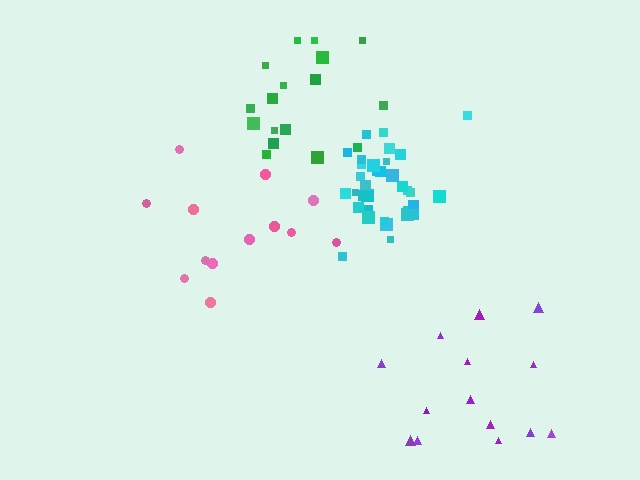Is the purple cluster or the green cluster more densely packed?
Green.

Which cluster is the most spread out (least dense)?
Pink.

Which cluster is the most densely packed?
Cyan.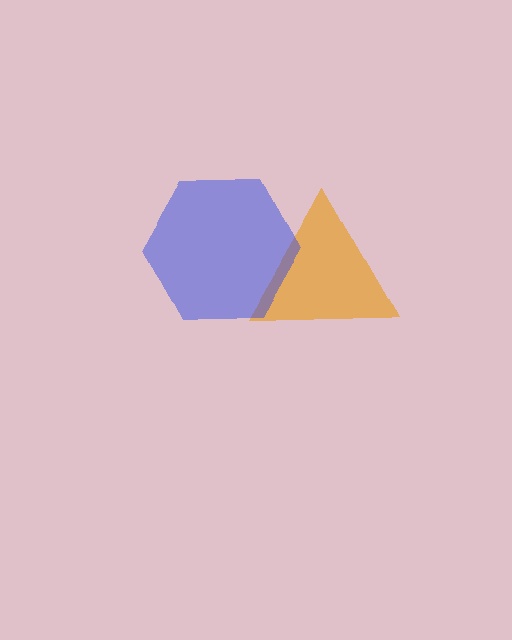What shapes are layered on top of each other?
The layered shapes are: an orange triangle, a blue hexagon.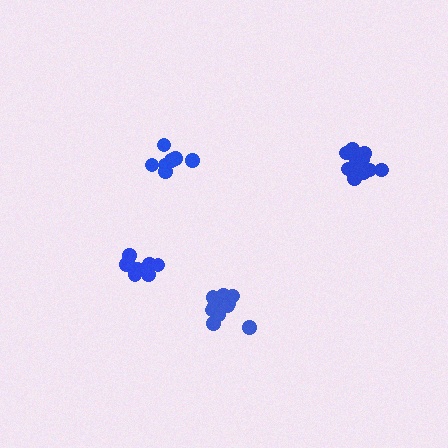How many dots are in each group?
Group 1: 8 dots, Group 2: 12 dots, Group 3: 11 dots, Group 4: 8 dots (39 total).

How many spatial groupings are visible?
There are 4 spatial groupings.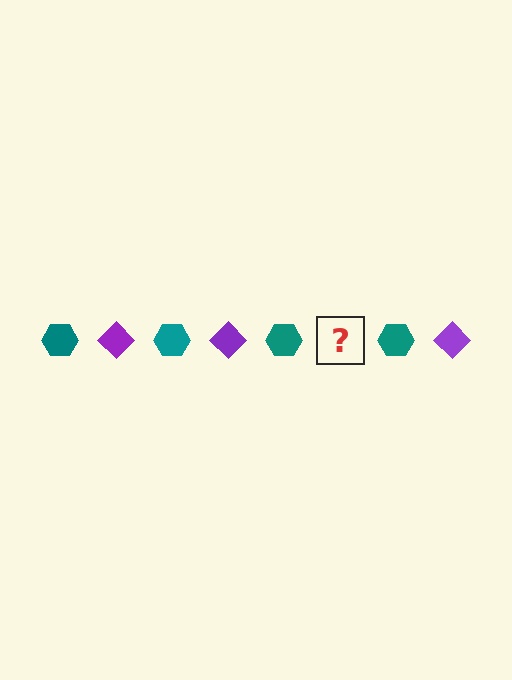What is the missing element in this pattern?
The missing element is a purple diamond.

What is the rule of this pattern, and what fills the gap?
The rule is that the pattern alternates between teal hexagon and purple diamond. The gap should be filled with a purple diamond.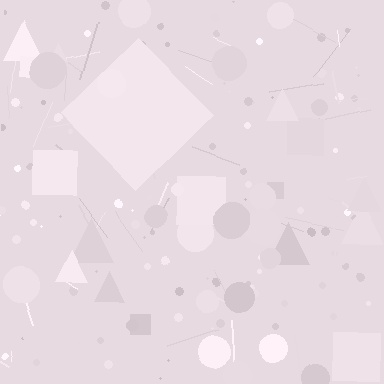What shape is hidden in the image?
A diamond is hidden in the image.